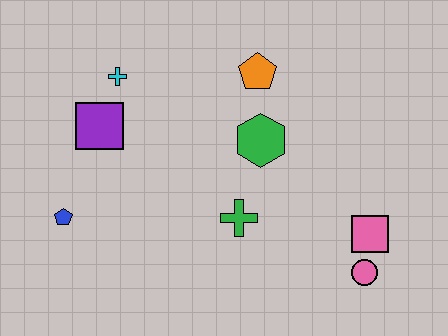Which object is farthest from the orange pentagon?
The blue pentagon is farthest from the orange pentagon.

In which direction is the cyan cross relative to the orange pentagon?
The cyan cross is to the left of the orange pentagon.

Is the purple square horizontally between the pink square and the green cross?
No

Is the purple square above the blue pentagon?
Yes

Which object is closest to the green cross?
The green hexagon is closest to the green cross.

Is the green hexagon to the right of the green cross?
Yes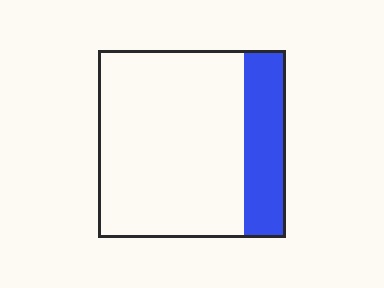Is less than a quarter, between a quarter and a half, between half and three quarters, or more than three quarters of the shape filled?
Less than a quarter.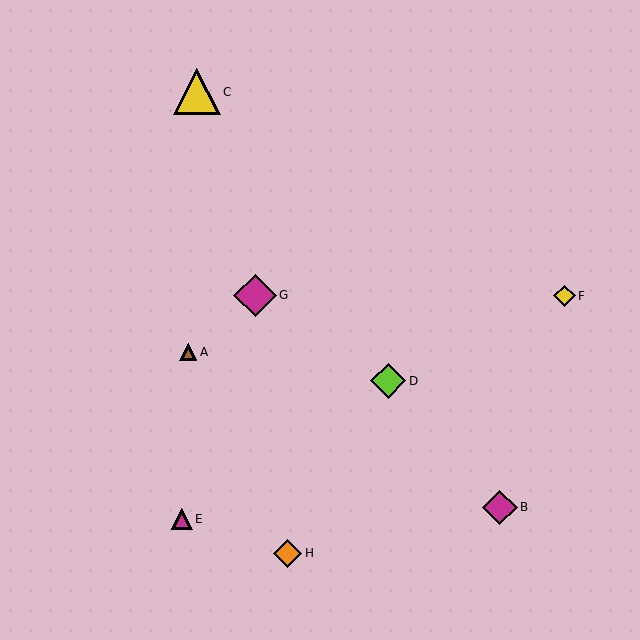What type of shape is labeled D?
Shape D is a lime diamond.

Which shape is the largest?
The yellow triangle (labeled C) is the largest.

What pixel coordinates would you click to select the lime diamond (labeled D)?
Click at (388, 381) to select the lime diamond D.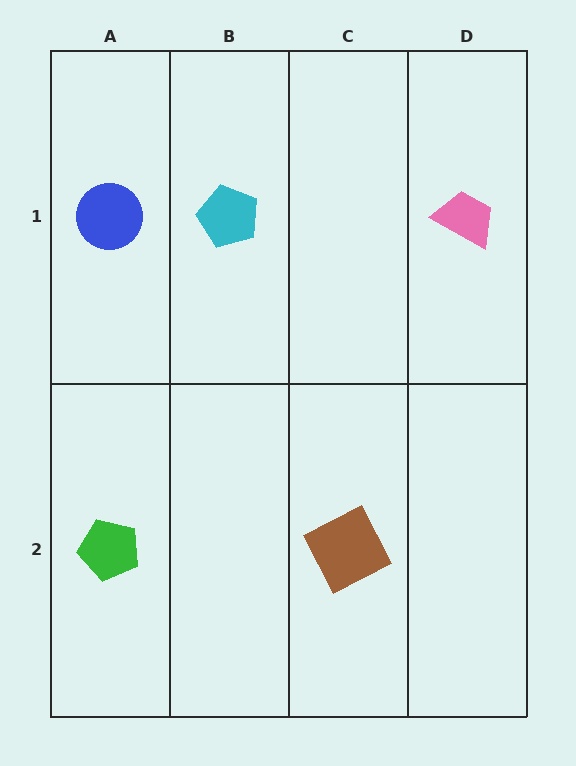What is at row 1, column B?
A cyan pentagon.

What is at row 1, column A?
A blue circle.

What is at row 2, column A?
A green pentagon.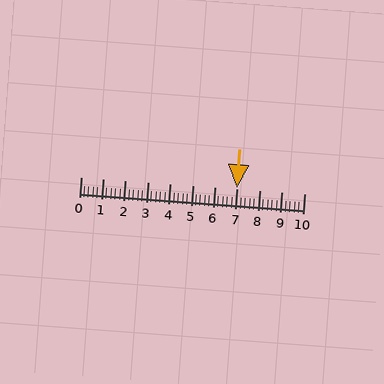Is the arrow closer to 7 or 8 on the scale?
The arrow is closer to 7.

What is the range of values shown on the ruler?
The ruler shows values from 0 to 10.